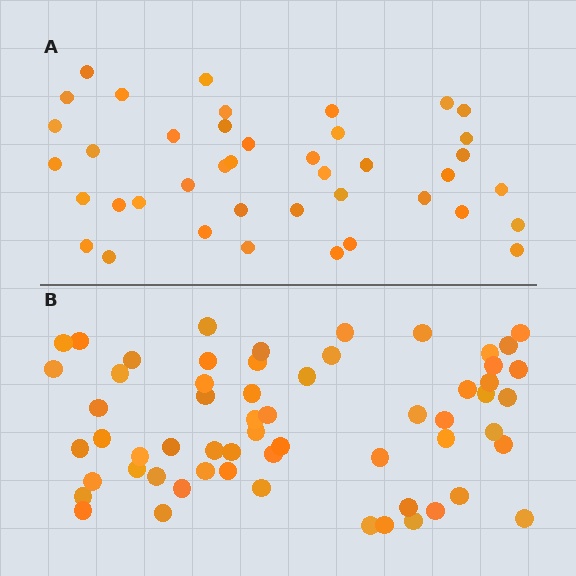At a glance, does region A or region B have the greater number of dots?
Region B (the bottom region) has more dots.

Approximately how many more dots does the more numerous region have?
Region B has approximately 20 more dots than region A.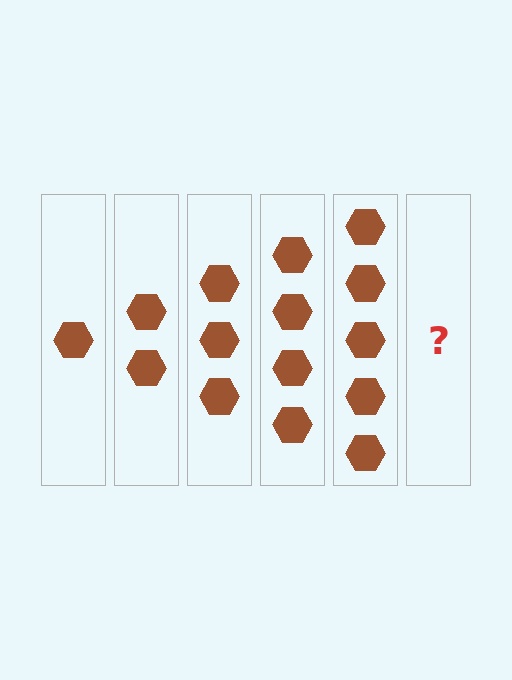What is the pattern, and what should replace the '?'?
The pattern is that each step adds one more hexagon. The '?' should be 6 hexagons.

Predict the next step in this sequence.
The next step is 6 hexagons.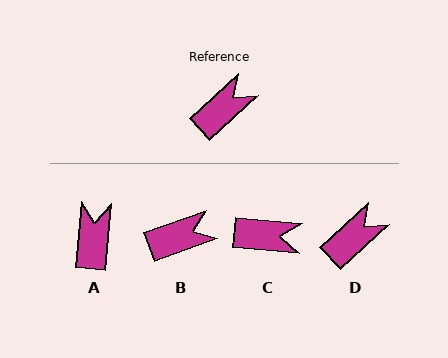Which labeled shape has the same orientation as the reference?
D.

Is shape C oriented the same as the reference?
No, it is off by about 48 degrees.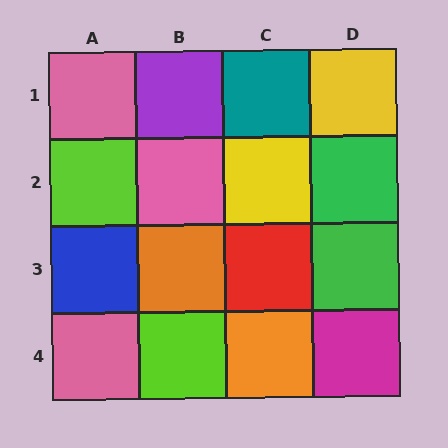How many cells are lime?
2 cells are lime.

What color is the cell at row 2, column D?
Green.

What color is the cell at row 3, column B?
Orange.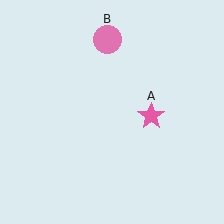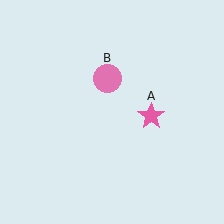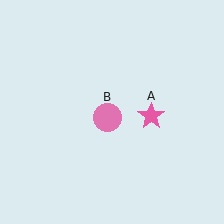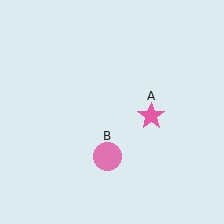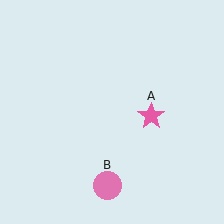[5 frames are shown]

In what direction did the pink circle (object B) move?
The pink circle (object B) moved down.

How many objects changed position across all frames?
1 object changed position: pink circle (object B).